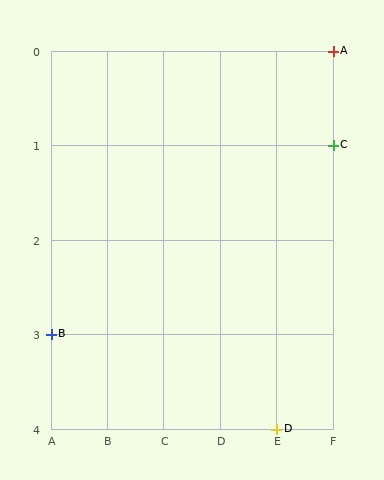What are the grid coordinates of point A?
Point A is at grid coordinates (F, 0).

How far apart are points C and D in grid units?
Points C and D are 1 column and 3 rows apart (about 3.2 grid units diagonally).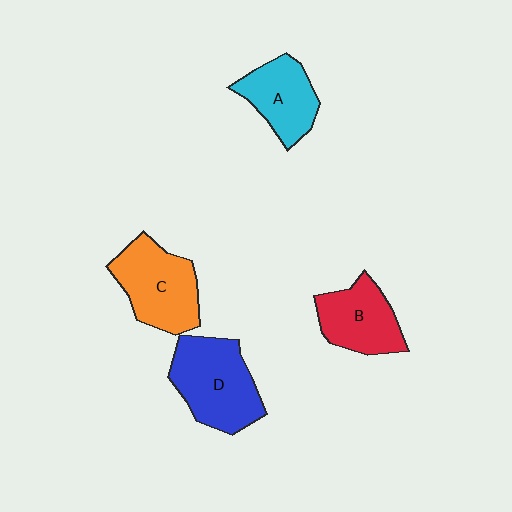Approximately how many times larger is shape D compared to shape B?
Approximately 1.3 times.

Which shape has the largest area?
Shape D (blue).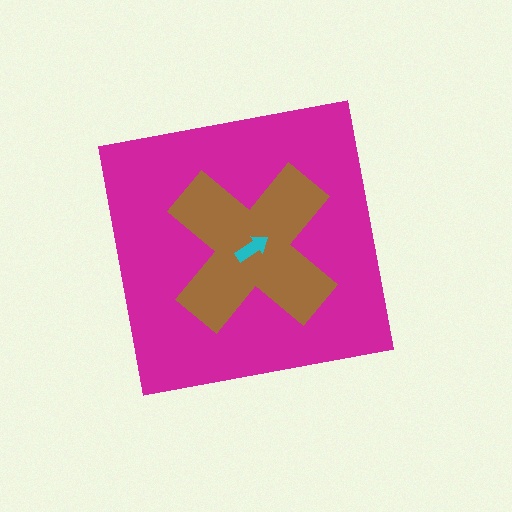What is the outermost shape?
The magenta square.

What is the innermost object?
The cyan arrow.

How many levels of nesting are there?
3.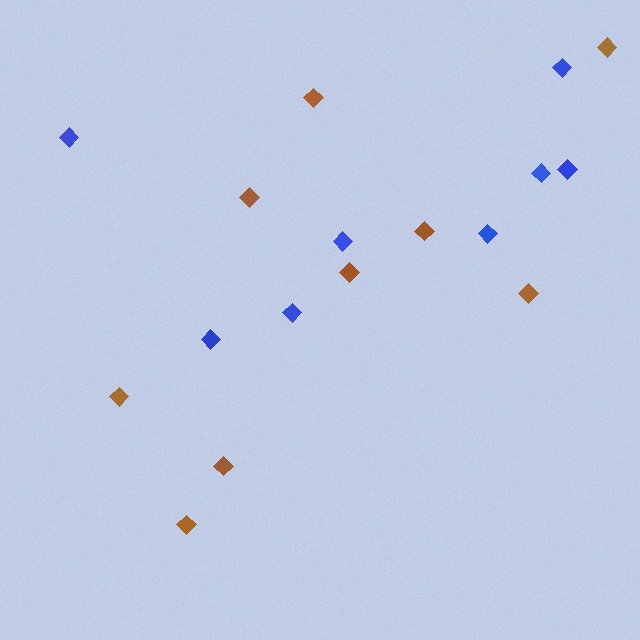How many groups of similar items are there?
There are 2 groups: one group of brown diamonds (9) and one group of blue diamonds (8).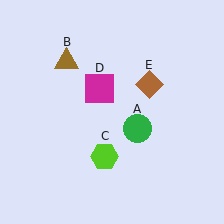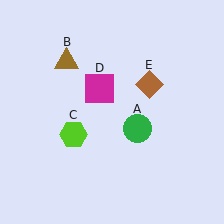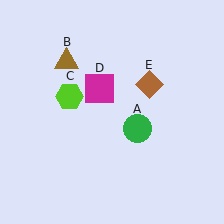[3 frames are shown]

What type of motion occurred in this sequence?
The lime hexagon (object C) rotated clockwise around the center of the scene.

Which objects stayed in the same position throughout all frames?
Green circle (object A) and brown triangle (object B) and magenta square (object D) and brown diamond (object E) remained stationary.